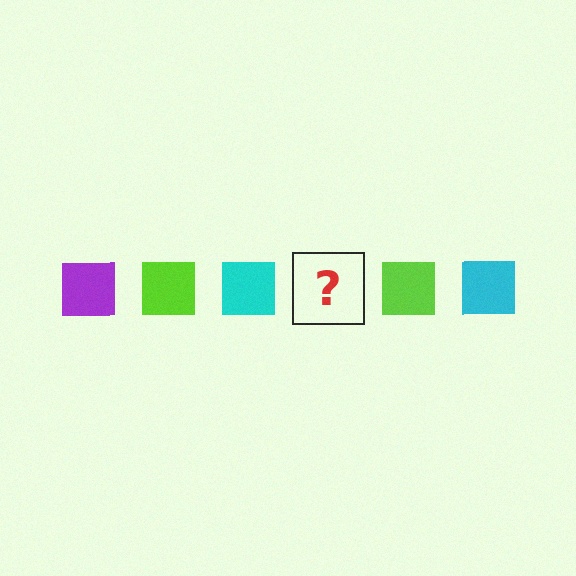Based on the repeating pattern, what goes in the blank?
The blank should be a purple square.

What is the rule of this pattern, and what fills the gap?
The rule is that the pattern cycles through purple, lime, cyan squares. The gap should be filled with a purple square.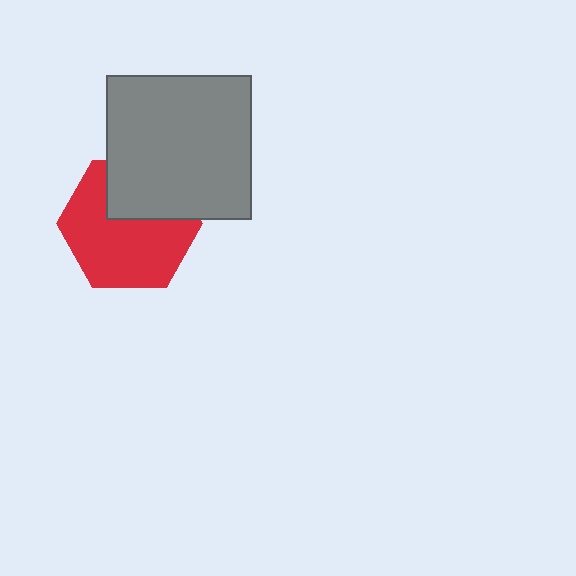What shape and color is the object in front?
The object in front is a gray rectangle.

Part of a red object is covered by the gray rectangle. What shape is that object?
It is a hexagon.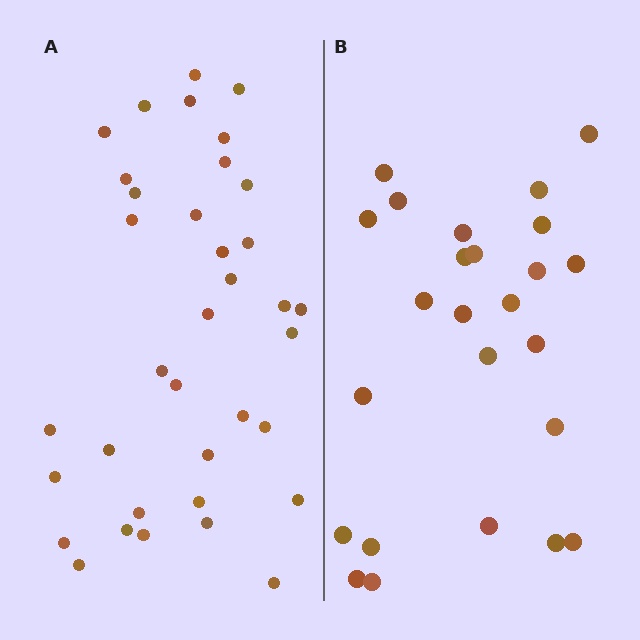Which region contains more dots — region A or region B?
Region A (the left region) has more dots.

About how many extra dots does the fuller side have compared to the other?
Region A has roughly 12 or so more dots than region B.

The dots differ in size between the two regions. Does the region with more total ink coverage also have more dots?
No. Region B has more total ink coverage because its dots are larger, but region A actually contains more individual dots. Total area can be misleading — the number of items is what matters here.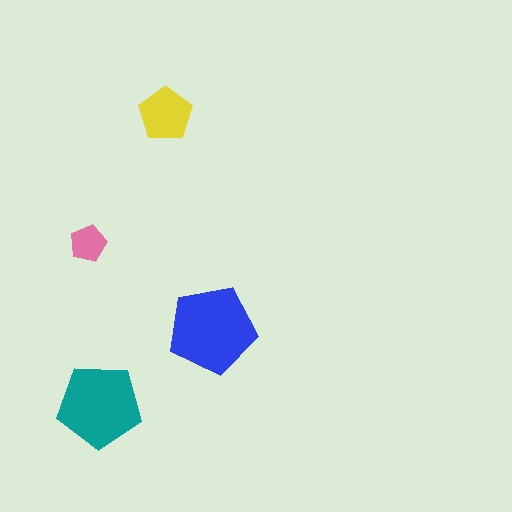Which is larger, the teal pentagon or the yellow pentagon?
The teal one.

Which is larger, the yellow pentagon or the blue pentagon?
The blue one.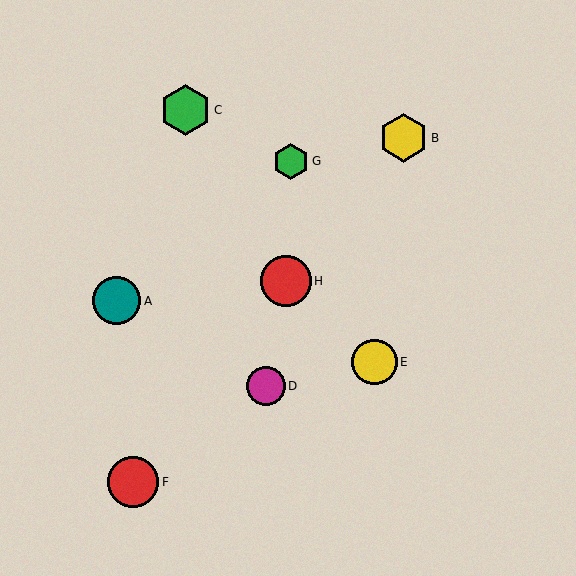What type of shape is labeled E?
Shape E is a yellow circle.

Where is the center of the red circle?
The center of the red circle is at (286, 281).